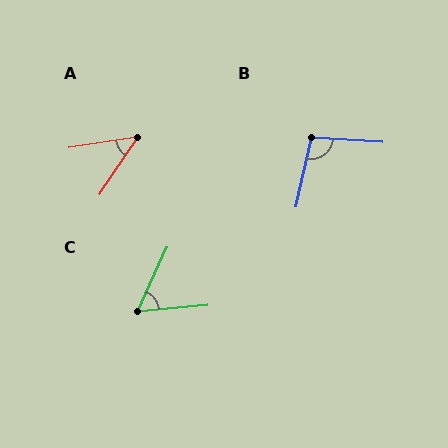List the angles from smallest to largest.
A (48°), C (61°), B (99°).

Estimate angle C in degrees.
Approximately 61 degrees.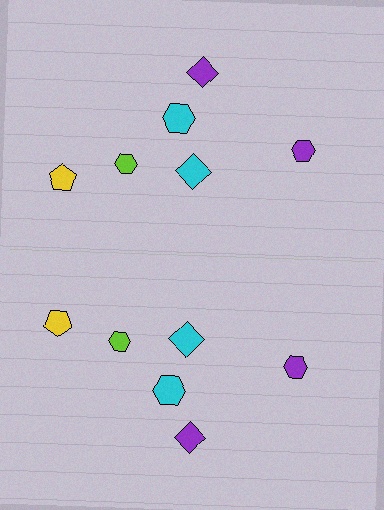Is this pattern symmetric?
Yes, this pattern has bilateral (reflection) symmetry.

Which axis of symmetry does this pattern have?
The pattern has a horizontal axis of symmetry running through the center of the image.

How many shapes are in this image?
There are 12 shapes in this image.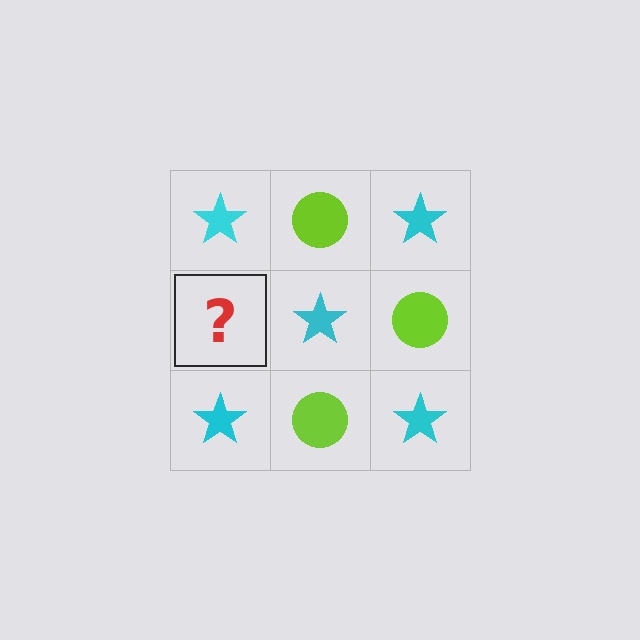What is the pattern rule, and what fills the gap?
The rule is that it alternates cyan star and lime circle in a checkerboard pattern. The gap should be filled with a lime circle.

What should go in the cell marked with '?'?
The missing cell should contain a lime circle.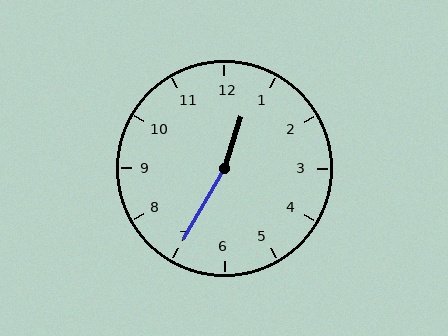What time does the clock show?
12:35.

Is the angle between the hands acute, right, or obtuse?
It is obtuse.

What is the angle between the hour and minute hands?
Approximately 168 degrees.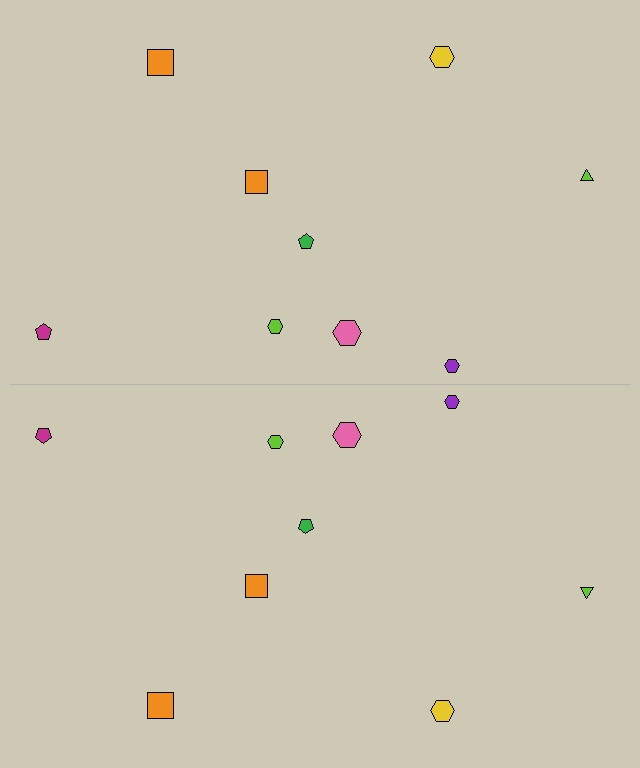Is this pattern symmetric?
Yes, this pattern has bilateral (reflection) symmetry.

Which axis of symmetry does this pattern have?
The pattern has a horizontal axis of symmetry running through the center of the image.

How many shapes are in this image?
There are 18 shapes in this image.